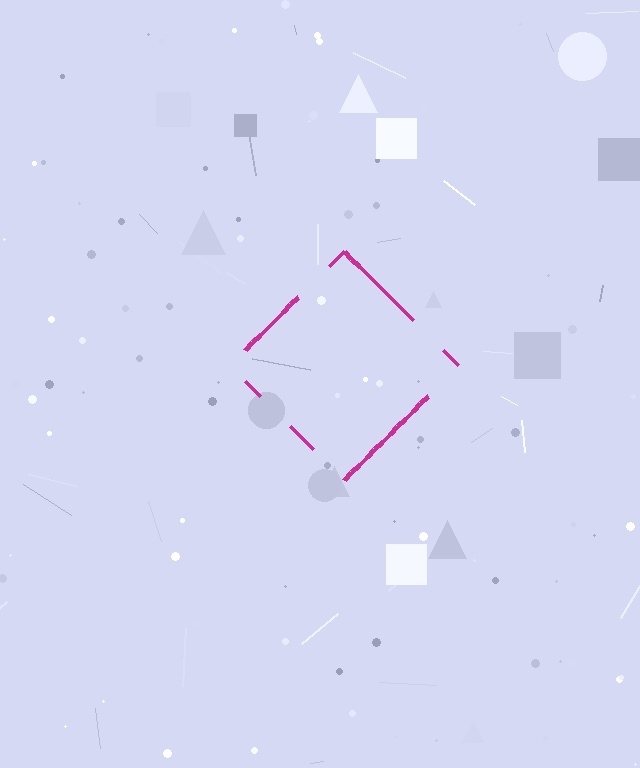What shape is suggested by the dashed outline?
The dashed outline suggests a diamond.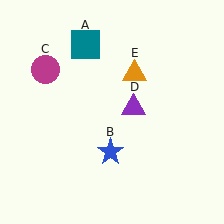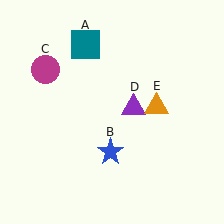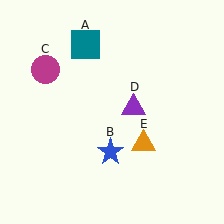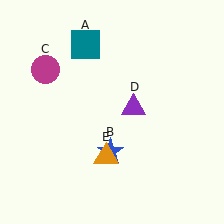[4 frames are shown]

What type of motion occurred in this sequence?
The orange triangle (object E) rotated clockwise around the center of the scene.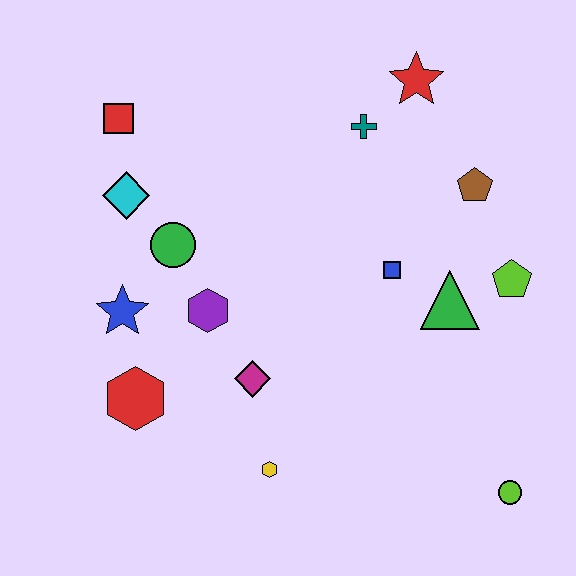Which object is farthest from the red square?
The lime circle is farthest from the red square.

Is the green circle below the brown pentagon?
Yes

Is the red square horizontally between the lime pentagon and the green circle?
No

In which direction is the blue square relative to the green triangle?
The blue square is to the left of the green triangle.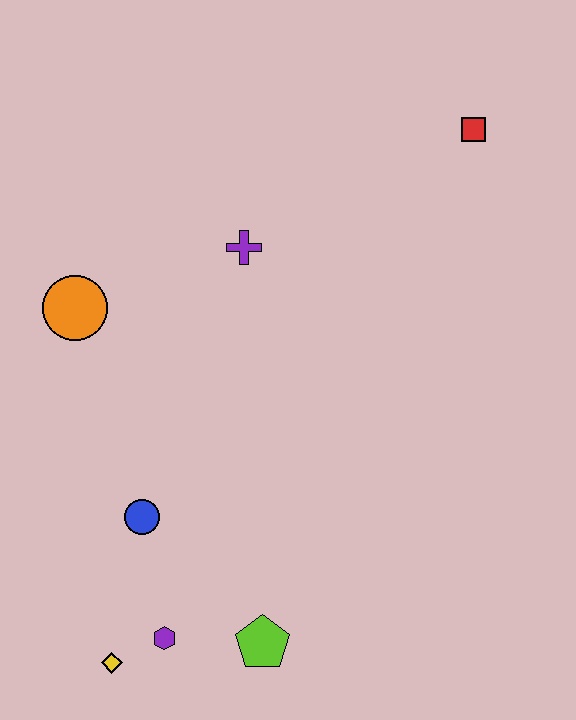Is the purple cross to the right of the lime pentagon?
No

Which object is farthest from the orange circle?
The red square is farthest from the orange circle.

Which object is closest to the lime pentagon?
The purple hexagon is closest to the lime pentagon.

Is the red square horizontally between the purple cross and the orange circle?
No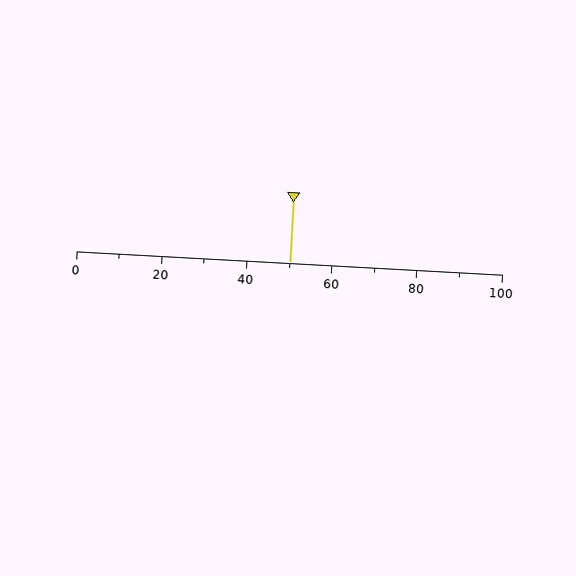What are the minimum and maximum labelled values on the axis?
The axis runs from 0 to 100.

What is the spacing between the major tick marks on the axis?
The major ticks are spaced 20 apart.